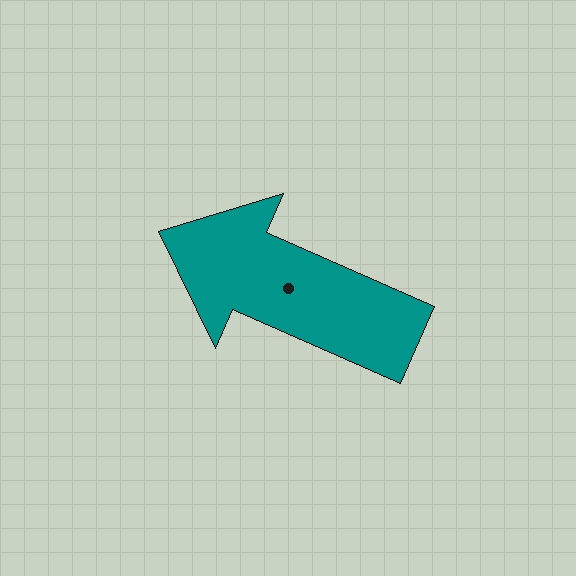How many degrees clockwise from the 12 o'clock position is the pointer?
Approximately 294 degrees.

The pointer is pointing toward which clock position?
Roughly 10 o'clock.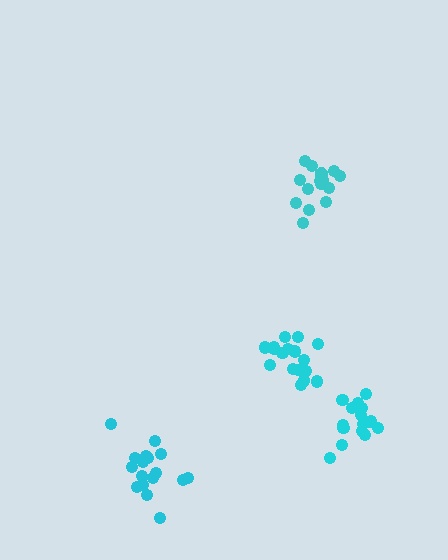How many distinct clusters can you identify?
There are 4 distinct clusters.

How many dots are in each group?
Group 1: 17 dots, Group 2: 18 dots, Group 3: 17 dots, Group 4: 18 dots (70 total).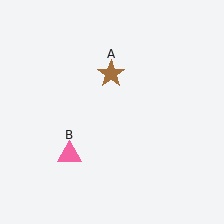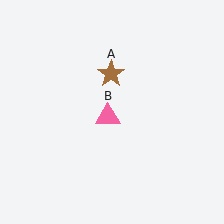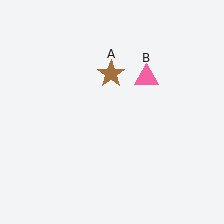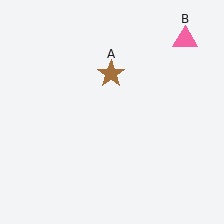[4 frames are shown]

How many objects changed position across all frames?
1 object changed position: pink triangle (object B).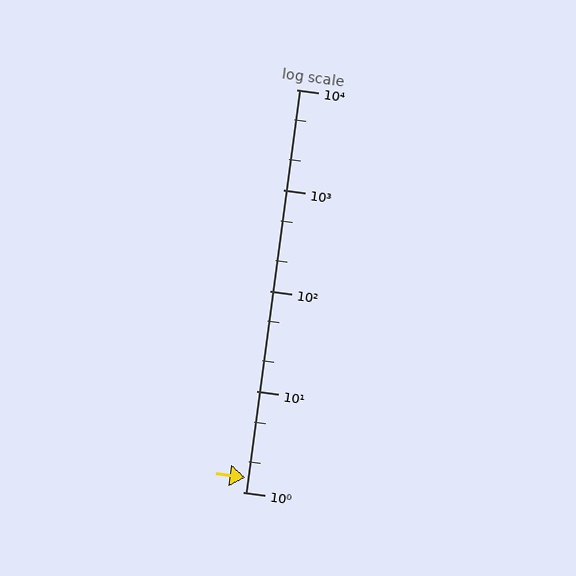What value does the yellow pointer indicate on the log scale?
The pointer indicates approximately 1.4.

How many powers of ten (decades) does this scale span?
The scale spans 4 decades, from 1 to 10000.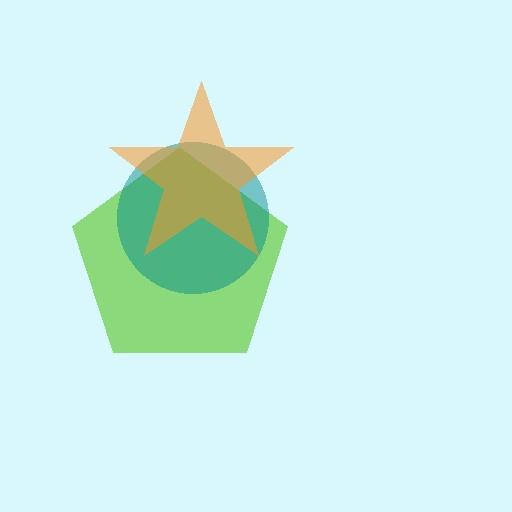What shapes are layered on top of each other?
The layered shapes are: a lime pentagon, a teal circle, an orange star.